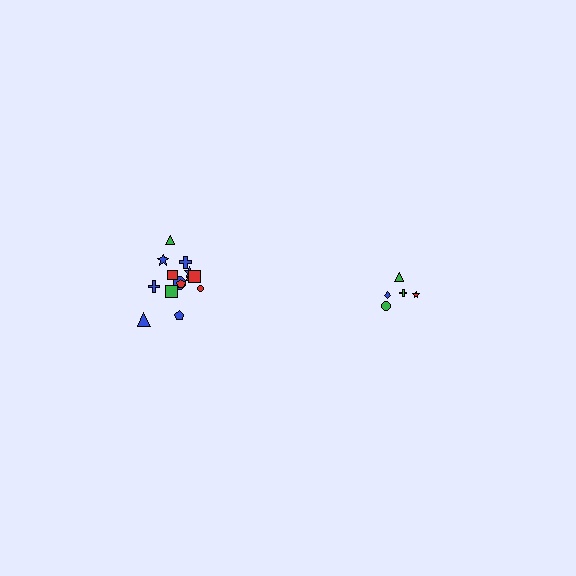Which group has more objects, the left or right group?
The left group.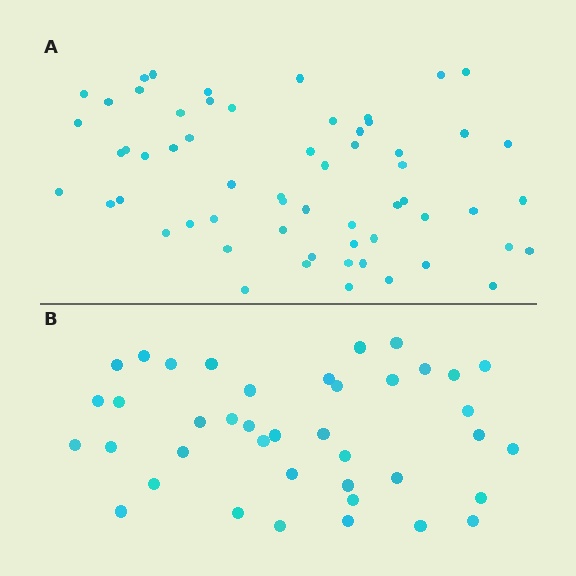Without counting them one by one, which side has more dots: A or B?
Region A (the top region) has more dots.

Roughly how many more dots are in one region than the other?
Region A has approximately 20 more dots than region B.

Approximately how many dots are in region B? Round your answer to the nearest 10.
About 40 dots.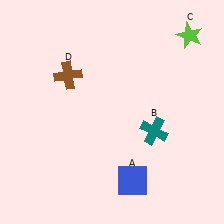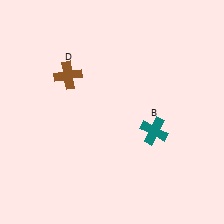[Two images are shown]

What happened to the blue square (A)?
The blue square (A) was removed in Image 2. It was in the bottom-right area of Image 1.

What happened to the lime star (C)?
The lime star (C) was removed in Image 2. It was in the top-right area of Image 1.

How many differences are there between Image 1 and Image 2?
There are 2 differences between the two images.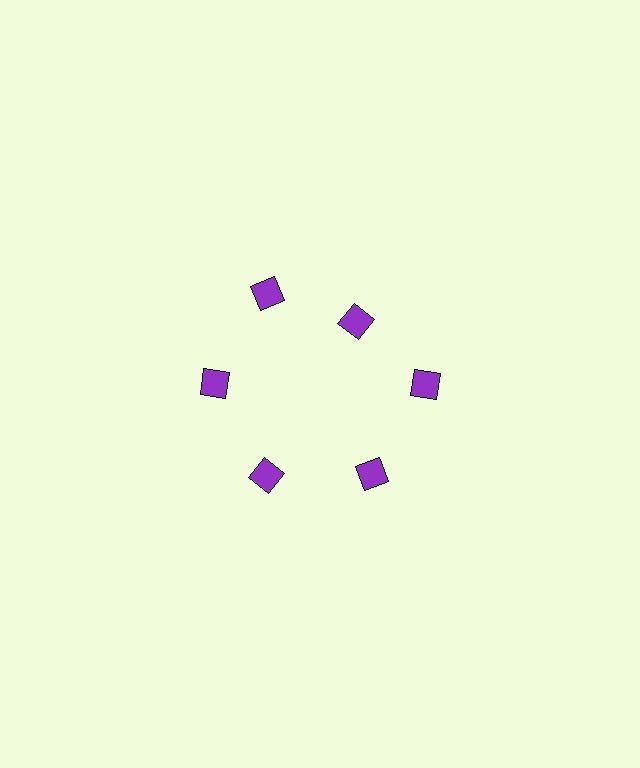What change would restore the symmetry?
The symmetry would be restored by moving it outward, back onto the ring so that all 6 squares sit at equal angles and equal distance from the center.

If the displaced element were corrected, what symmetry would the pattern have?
It would have 6-fold rotational symmetry — the pattern would map onto itself every 60 degrees.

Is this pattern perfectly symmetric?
No. The 6 purple squares are arranged in a ring, but one element near the 1 o'clock position is pulled inward toward the center, breaking the 6-fold rotational symmetry.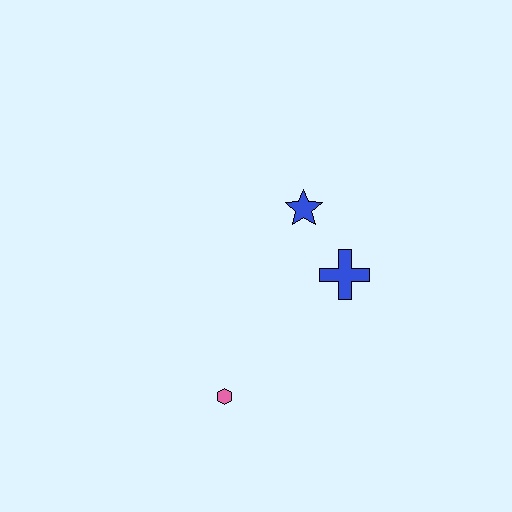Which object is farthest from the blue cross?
The pink hexagon is farthest from the blue cross.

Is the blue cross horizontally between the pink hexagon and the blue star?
No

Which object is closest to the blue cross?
The blue star is closest to the blue cross.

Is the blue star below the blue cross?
No